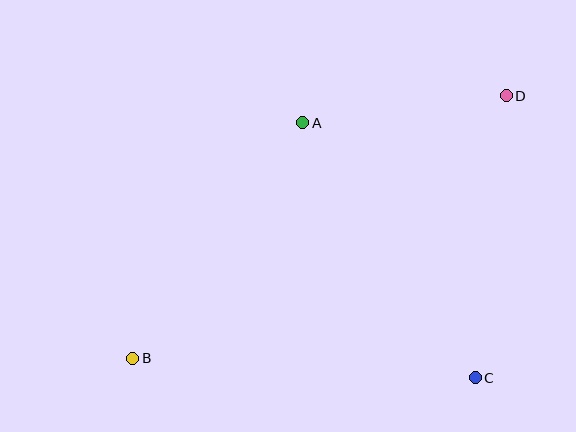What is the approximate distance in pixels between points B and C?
The distance between B and C is approximately 343 pixels.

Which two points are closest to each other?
Points A and D are closest to each other.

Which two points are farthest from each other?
Points B and D are farthest from each other.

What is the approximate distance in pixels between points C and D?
The distance between C and D is approximately 283 pixels.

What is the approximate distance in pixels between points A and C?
The distance between A and C is approximately 308 pixels.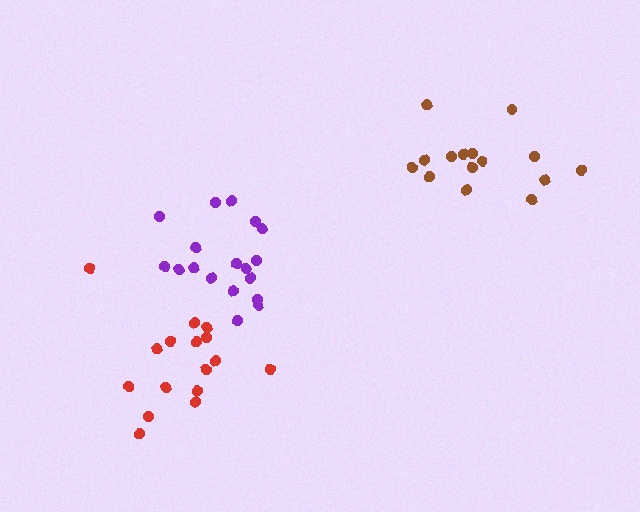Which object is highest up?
The brown cluster is topmost.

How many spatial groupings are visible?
There are 3 spatial groupings.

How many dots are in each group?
Group 1: 15 dots, Group 2: 18 dots, Group 3: 16 dots (49 total).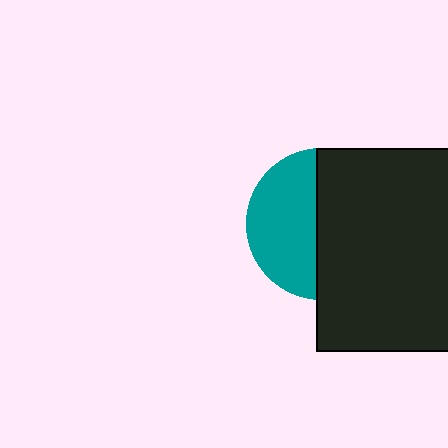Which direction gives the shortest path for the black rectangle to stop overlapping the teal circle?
Moving right gives the shortest separation.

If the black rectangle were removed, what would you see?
You would see the complete teal circle.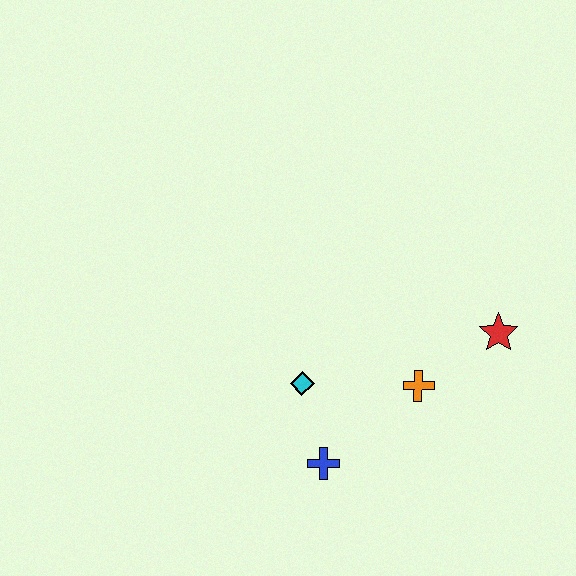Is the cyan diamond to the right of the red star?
No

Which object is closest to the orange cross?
The red star is closest to the orange cross.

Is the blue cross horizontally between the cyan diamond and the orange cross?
Yes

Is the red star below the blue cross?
No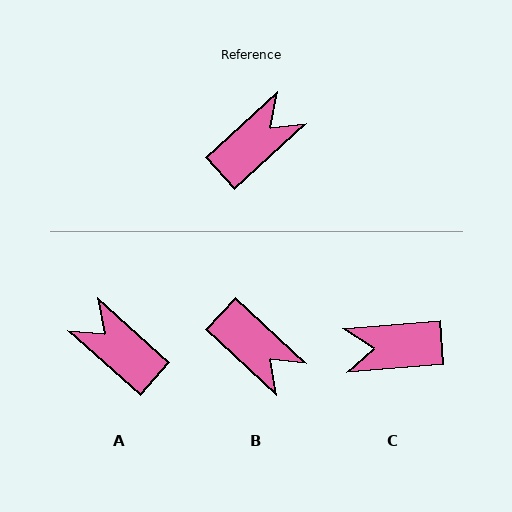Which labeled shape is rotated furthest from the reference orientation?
C, about 143 degrees away.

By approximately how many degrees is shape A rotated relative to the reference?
Approximately 96 degrees counter-clockwise.